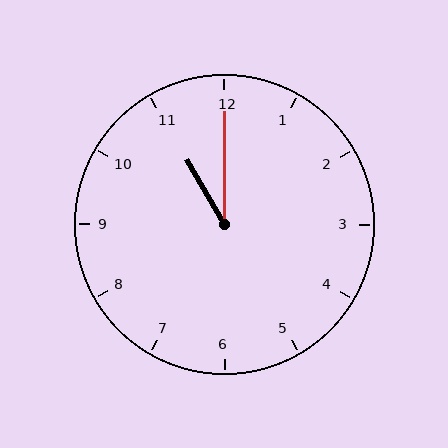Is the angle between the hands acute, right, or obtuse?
It is acute.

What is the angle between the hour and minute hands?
Approximately 30 degrees.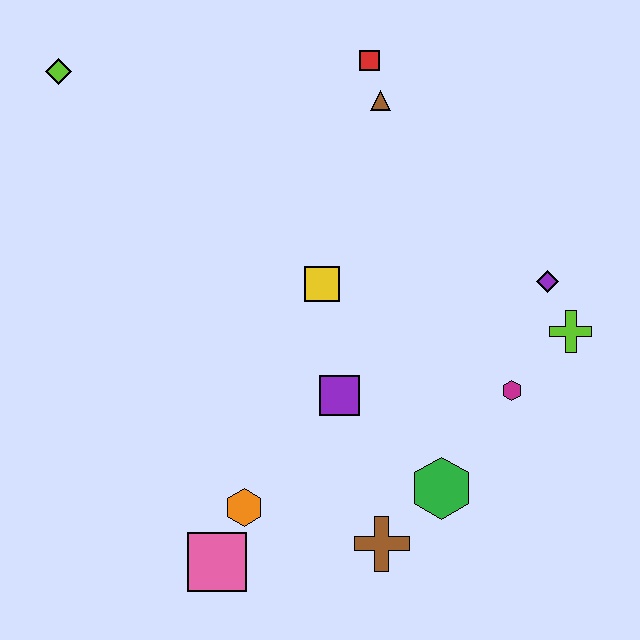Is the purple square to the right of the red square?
No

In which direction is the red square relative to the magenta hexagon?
The red square is above the magenta hexagon.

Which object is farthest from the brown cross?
The lime diamond is farthest from the brown cross.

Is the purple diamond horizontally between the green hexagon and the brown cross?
No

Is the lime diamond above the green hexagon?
Yes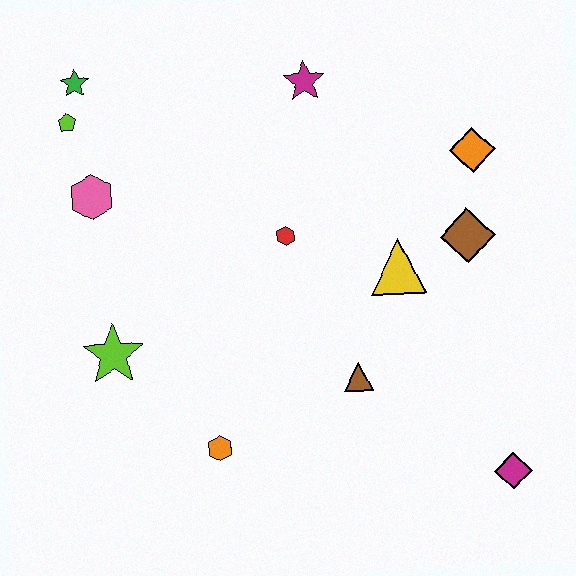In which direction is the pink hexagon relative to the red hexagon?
The pink hexagon is to the left of the red hexagon.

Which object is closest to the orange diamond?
The brown diamond is closest to the orange diamond.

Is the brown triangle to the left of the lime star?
No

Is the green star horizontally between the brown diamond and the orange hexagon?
No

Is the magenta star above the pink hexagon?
Yes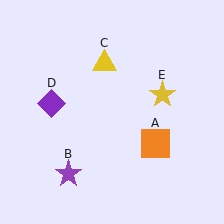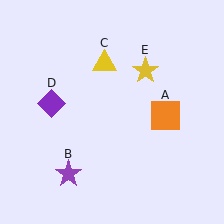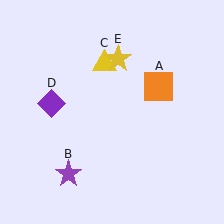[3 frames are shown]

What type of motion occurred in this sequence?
The orange square (object A), yellow star (object E) rotated counterclockwise around the center of the scene.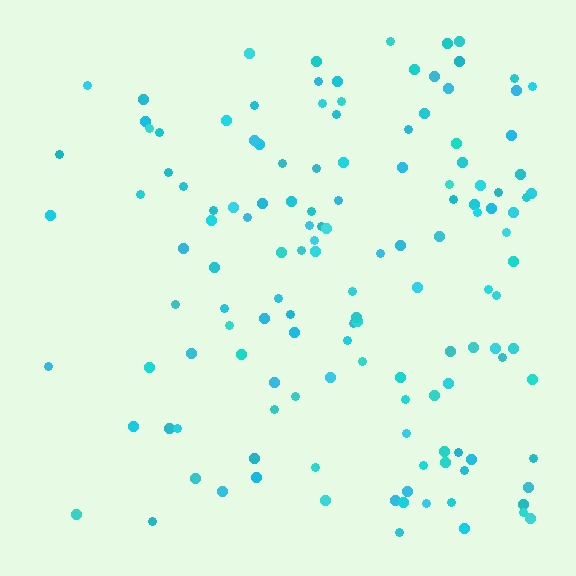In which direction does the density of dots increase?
From left to right, with the right side densest.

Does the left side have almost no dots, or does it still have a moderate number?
Still a moderate number, just noticeably fewer than the right.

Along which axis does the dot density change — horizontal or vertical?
Horizontal.